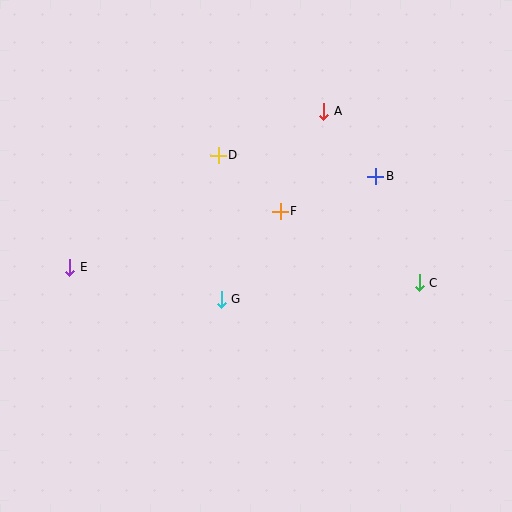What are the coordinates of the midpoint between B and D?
The midpoint between B and D is at (297, 166).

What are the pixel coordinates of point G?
Point G is at (221, 299).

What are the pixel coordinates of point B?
Point B is at (376, 176).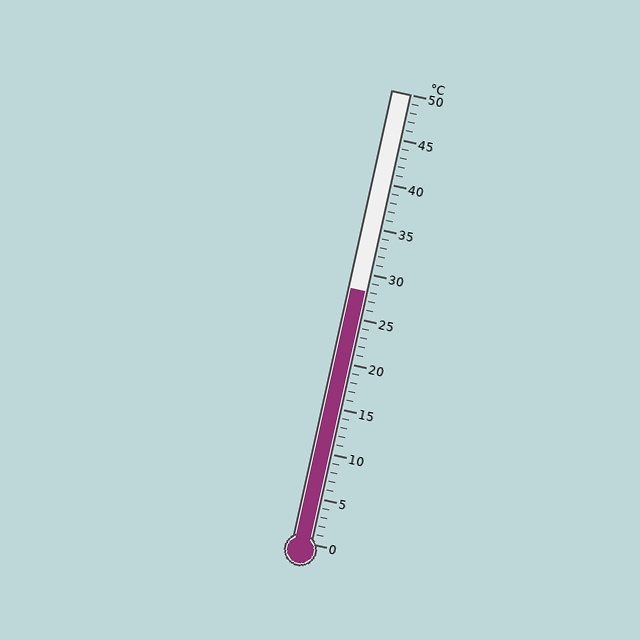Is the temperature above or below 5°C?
The temperature is above 5°C.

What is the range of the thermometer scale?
The thermometer scale ranges from 0°C to 50°C.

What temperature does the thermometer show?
The thermometer shows approximately 28°C.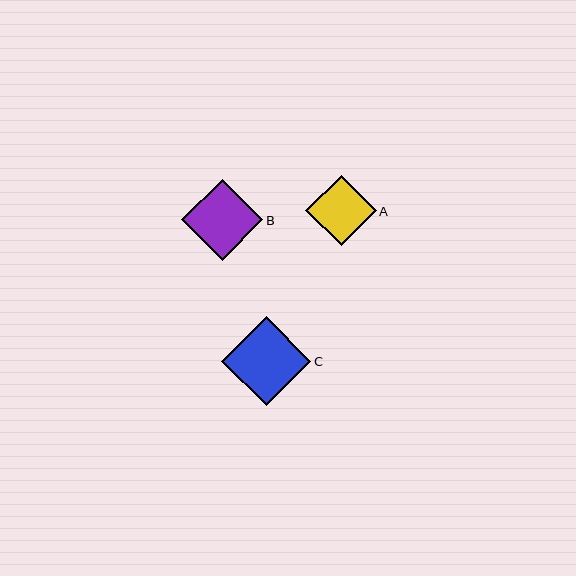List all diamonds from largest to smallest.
From largest to smallest: C, B, A.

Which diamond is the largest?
Diamond C is the largest with a size of approximately 89 pixels.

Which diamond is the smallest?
Diamond A is the smallest with a size of approximately 70 pixels.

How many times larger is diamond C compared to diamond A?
Diamond C is approximately 1.3 times the size of diamond A.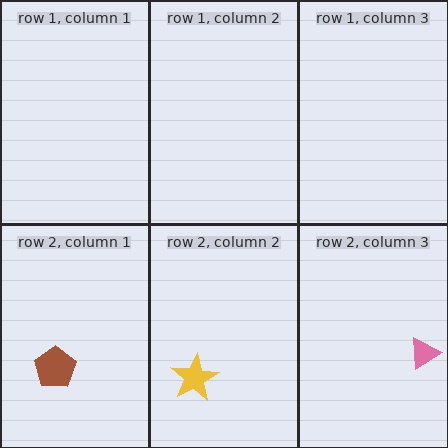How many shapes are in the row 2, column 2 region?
1.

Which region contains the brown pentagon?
The row 2, column 1 region.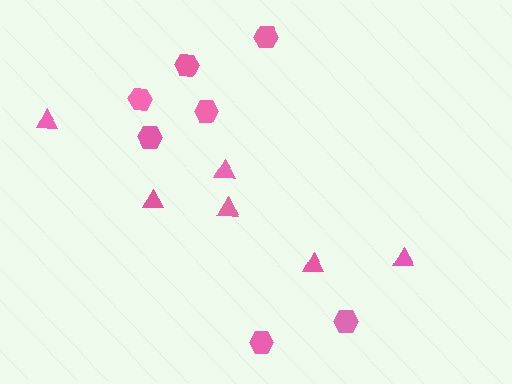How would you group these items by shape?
There are 2 groups: one group of triangles (6) and one group of hexagons (7).